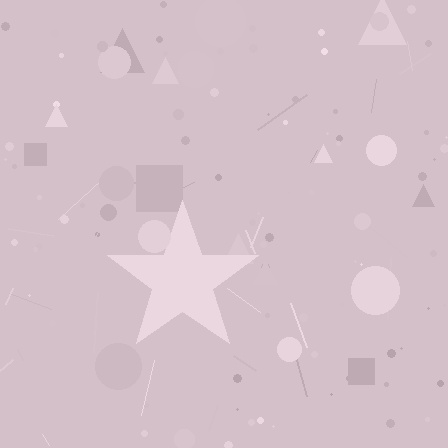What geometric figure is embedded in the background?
A star is embedded in the background.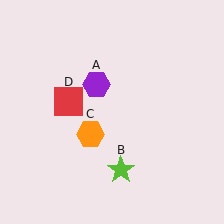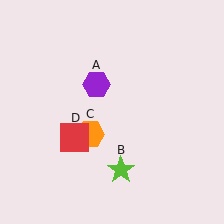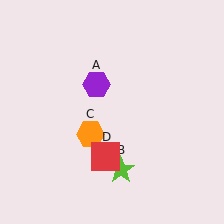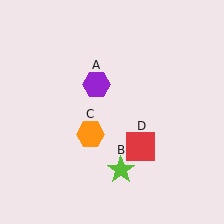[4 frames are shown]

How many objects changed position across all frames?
1 object changed position: red square (object D).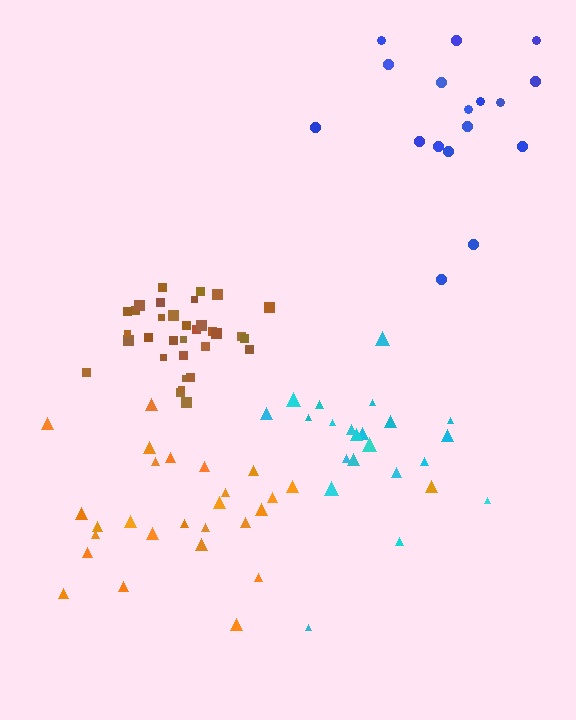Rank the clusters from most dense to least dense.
brown, orange, cyan, blue.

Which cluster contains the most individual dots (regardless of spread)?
Brown (33).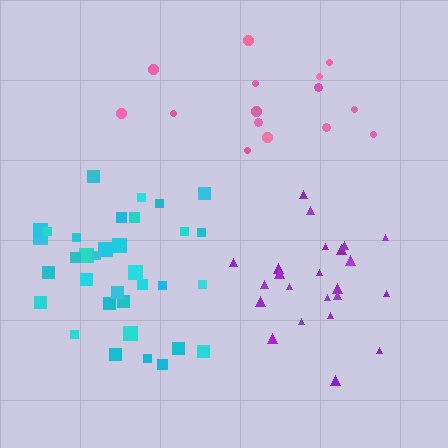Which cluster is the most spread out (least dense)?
Pink.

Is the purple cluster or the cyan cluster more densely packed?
Purple.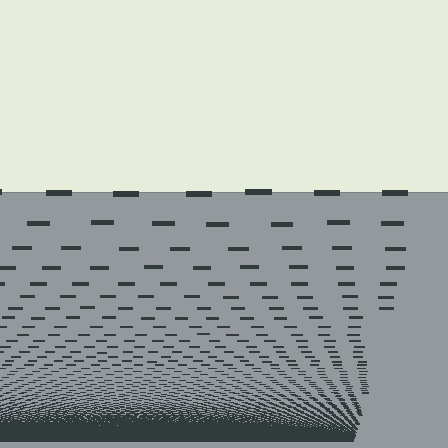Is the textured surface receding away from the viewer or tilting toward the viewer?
The surface appears to tilt toward the viewer. Texture elements get larger and sparser toward the top.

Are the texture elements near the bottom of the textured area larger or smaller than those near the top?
Smaller. The gradient is inverted — elements near the bottom are smaller and denser.